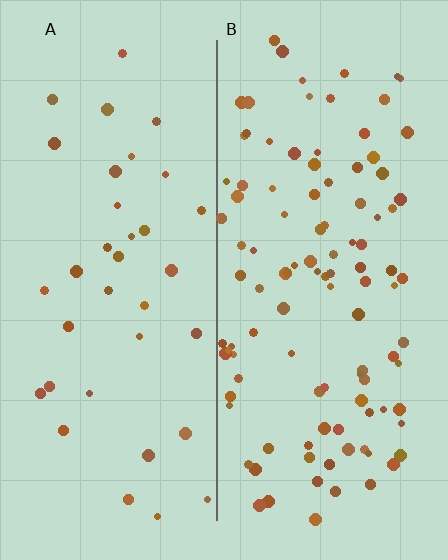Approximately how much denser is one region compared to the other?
Approximately 3.0× — region B over region A.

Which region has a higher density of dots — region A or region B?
B (the right).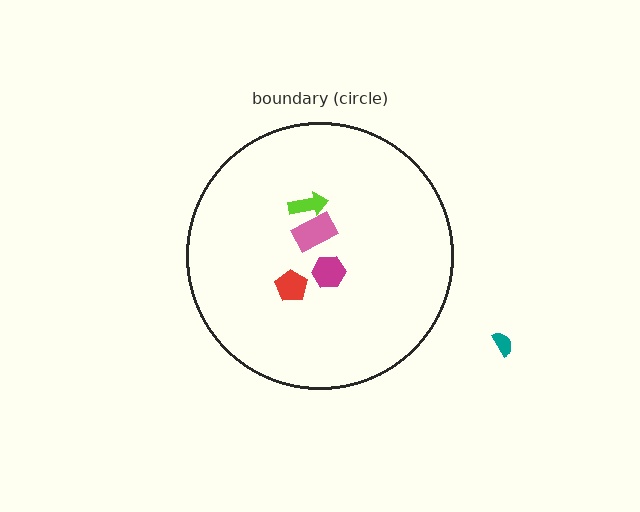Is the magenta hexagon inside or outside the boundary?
Inside.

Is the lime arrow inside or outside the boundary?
Inside.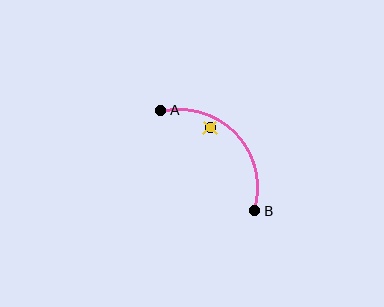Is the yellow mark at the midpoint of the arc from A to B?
No — the yellow mark does not lie on the arc at all. It sits slightly inside the curve.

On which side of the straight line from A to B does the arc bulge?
The arc bulges above and to the right of the straight line connecting A and B.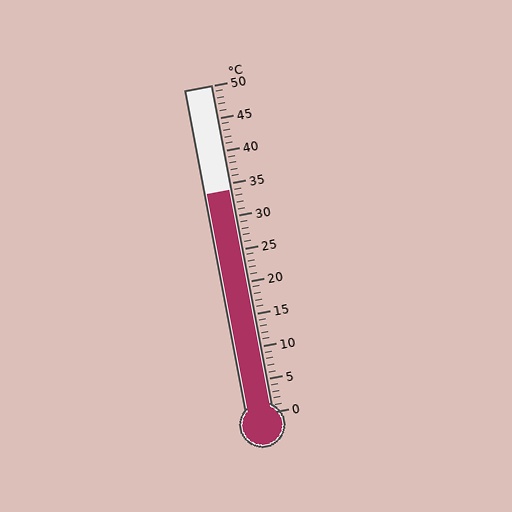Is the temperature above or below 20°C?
The temperature is above 20°C.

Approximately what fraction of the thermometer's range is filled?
The thermometer is filled to approximately 70% of its range.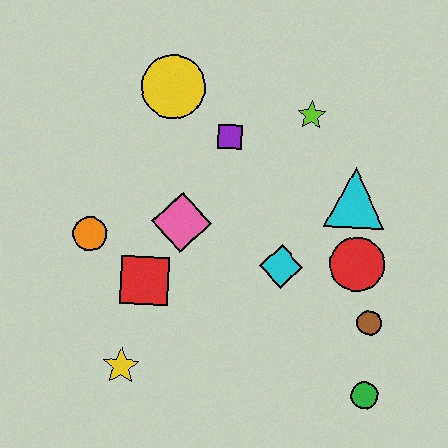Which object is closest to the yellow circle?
The purple square is closest to the yellow circle.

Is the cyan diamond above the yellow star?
Yes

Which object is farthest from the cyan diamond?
The yellow circle is farthest from the cyan diamond.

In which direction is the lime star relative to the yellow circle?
The lime star is to the right of the yellow circle.